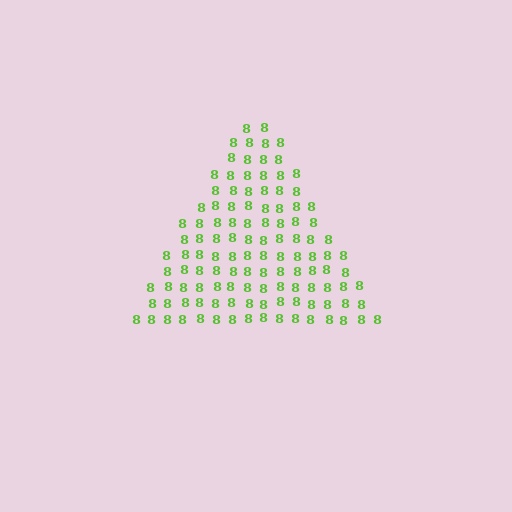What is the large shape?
The large shape is a triangle.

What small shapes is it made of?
It is made of small digit 8's.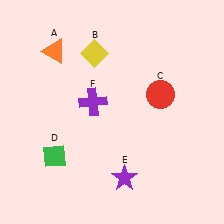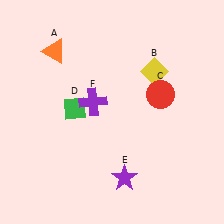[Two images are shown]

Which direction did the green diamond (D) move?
The green diamond (D) moved up.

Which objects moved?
The objects that moved are: the yellow diamond (B), the green diamond (D).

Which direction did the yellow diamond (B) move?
The yellow diamond (B) moved right.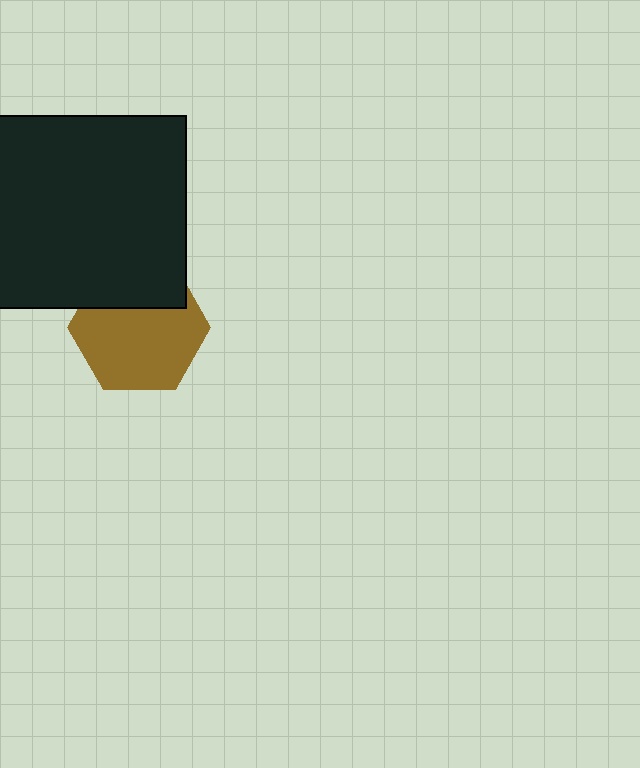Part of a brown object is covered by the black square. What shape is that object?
It is a hexagon.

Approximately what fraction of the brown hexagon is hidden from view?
Roughly 31% of the brown hexagon is hidden behind the black square.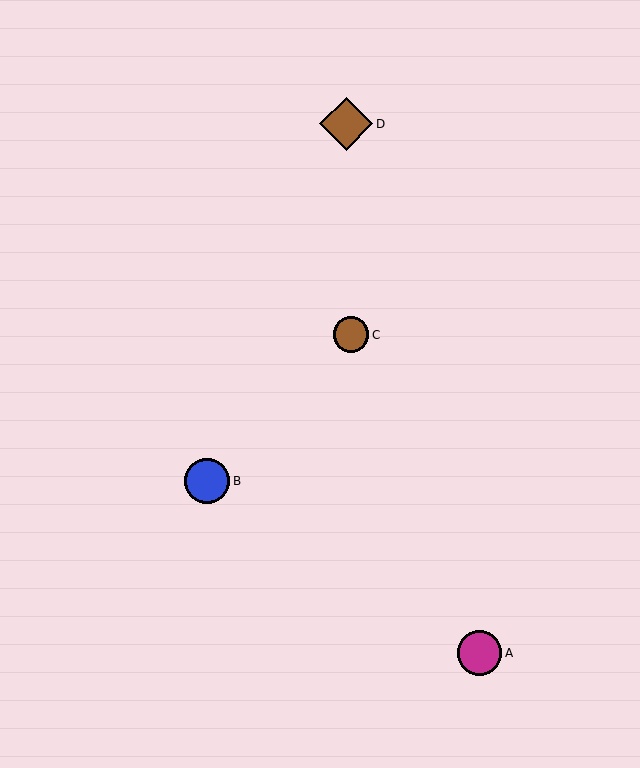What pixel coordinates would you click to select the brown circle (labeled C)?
Click at (351, 335) to select the brown circle C.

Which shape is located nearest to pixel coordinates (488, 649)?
The magenta circle (labeled A) at (479, 653) is nearest to that location.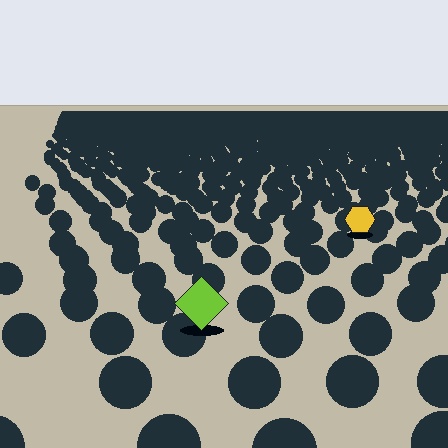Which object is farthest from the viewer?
The yellow hexagon is farthest from the viewer. It appears smaller and the ground texture around it is denser.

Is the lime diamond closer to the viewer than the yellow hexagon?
Yes. The lime diamond is closer — you can tell from the texture gradient: the ground texture is coarser near it.